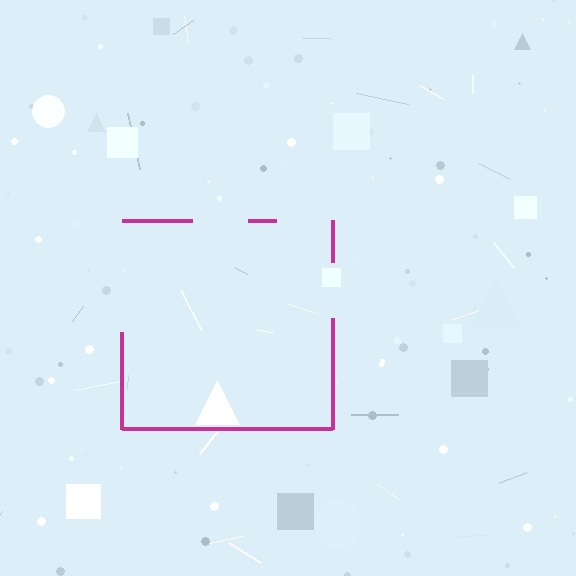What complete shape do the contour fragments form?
The contour fragments form a square.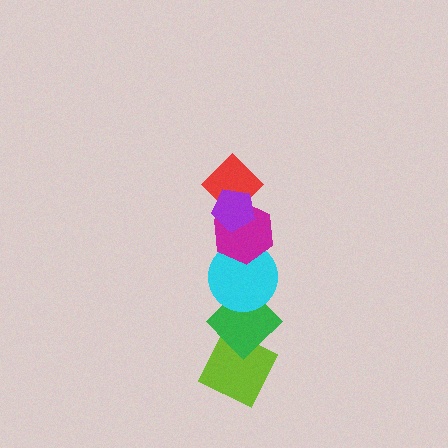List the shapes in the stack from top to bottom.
From top to bottom: the purple pentagon, the red diamond, the magenta hexagon, the cyan circle, the green diamond, the lime diamond.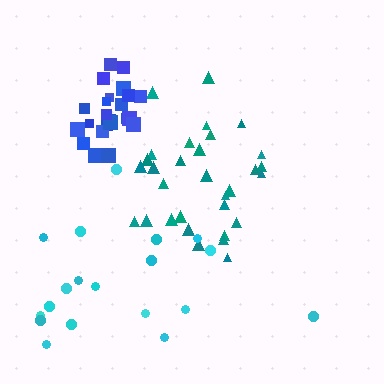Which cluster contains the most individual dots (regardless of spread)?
Teal (31).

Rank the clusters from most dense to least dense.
blue, teal, cyan.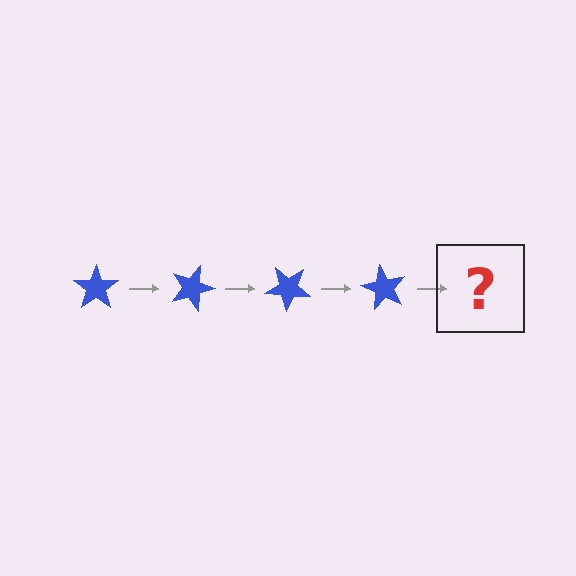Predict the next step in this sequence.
The next step is a blue star rotated 80 degrees.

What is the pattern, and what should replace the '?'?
The pattern is that the star rotates 20 degrees each step. The '?' should be a blue star rotated 80 degrees.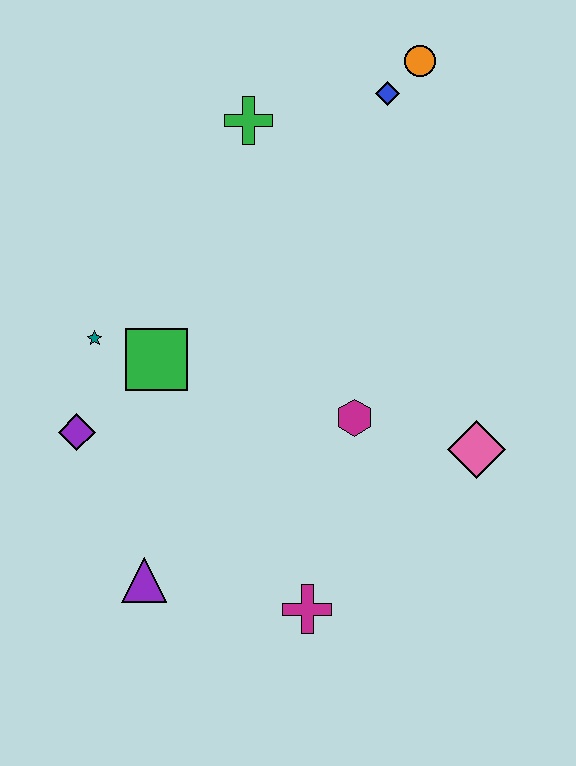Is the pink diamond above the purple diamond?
No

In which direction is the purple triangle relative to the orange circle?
The purple triangle is below the orange circle.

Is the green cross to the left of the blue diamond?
Yes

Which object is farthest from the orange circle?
The purple triangle is farthest from the orange circle.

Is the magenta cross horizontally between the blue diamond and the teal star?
Yes